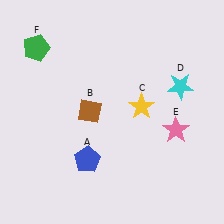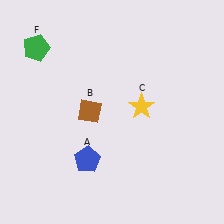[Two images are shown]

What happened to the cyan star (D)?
The cyan star (D) was removed in Image 2. It was in the top-right area of Image 1.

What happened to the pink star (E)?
The pink star (E) was removed in Image 2. It was in the bottom-right area of Image 1.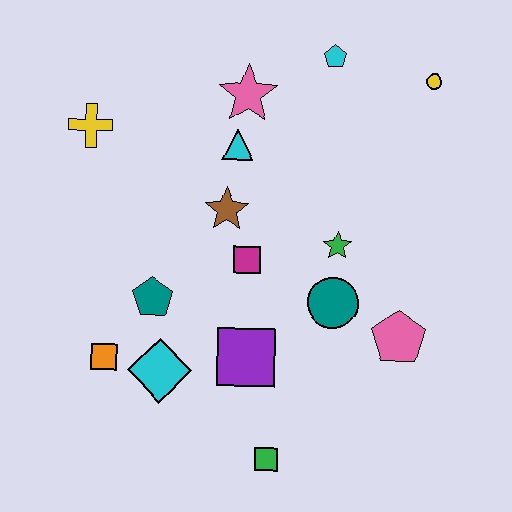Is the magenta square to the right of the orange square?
Yes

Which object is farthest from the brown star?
The green square is farthest from the brown star.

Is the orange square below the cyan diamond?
No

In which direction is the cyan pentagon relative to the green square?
The cyan pentagon is above the green square.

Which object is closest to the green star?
The teal circle is closest to the green star.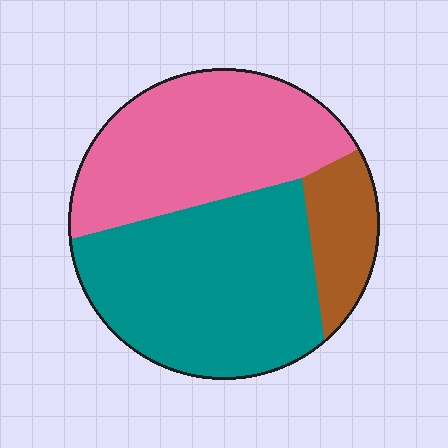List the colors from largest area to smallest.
From largest to smallest: teal, pink, brown.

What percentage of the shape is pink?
Pink takes up about two fifths (2/5) of the shape.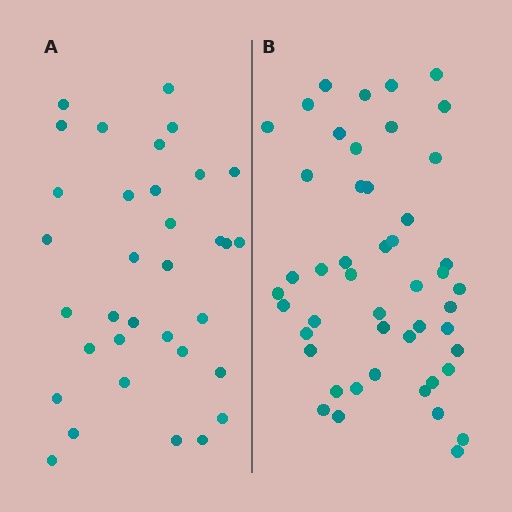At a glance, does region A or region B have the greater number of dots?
Region B (the right region) has more dots.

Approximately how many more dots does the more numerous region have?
Region B has approximately 15 more dots than region A.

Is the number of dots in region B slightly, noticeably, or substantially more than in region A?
Region B has noticeably more, but not dramatically so. The ratio is roughly 1.4 to 1.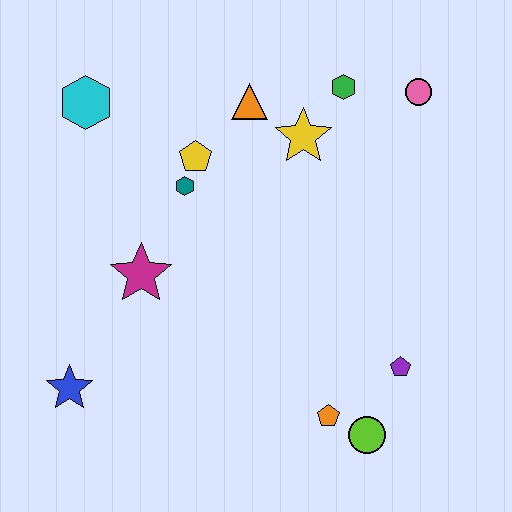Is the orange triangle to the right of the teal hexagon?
Yes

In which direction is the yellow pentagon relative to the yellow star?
The yellow pentagon is to the left of the yellow star.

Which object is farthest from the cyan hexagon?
The lime circle is farthest from the cyan hexagon.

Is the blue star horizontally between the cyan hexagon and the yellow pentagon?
No